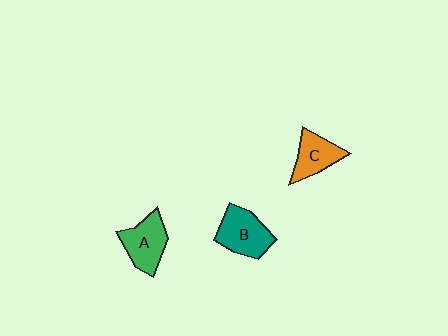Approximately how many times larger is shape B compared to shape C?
Approximately 1.3 times.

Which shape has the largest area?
Shape B (teal).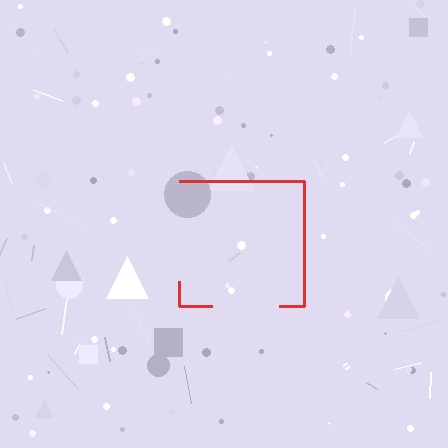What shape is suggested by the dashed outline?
The dashed outline suggests a square.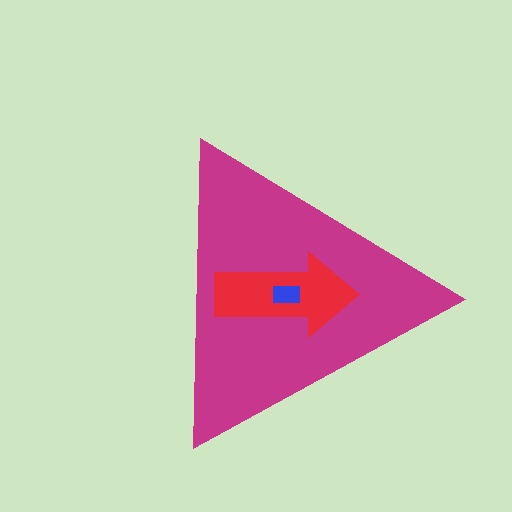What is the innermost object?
The blue rectangle.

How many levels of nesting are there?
3.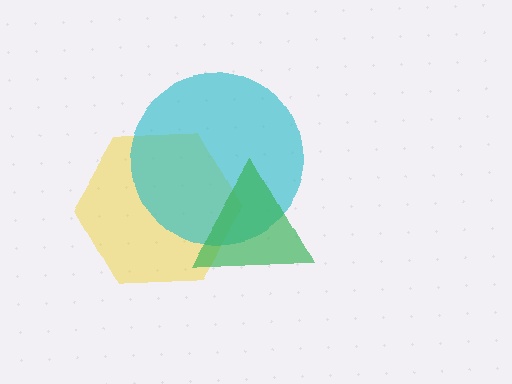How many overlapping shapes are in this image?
There are 3 overlapping shapes in the image.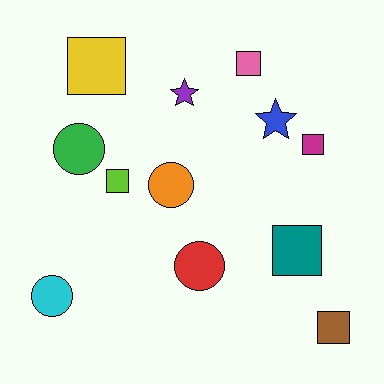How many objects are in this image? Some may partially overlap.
There are 12 objects.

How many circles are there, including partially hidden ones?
There are 4 circles.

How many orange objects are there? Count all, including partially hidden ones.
There is 1 orange object.